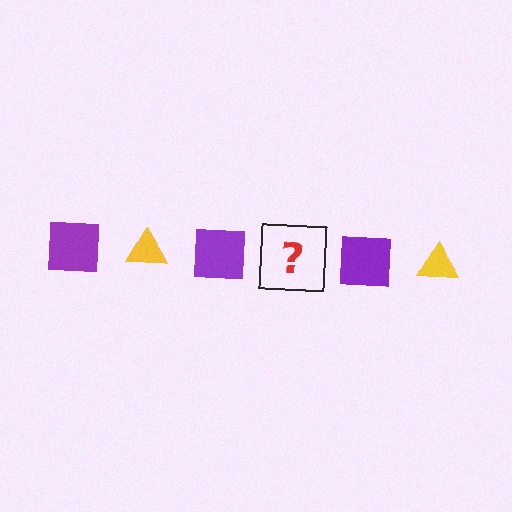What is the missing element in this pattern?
The missing element is a yellow triangle.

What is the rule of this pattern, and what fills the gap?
The rule is that the pattern alternates between purple square and yellow triangle. The gap should be filled with a yellow triangle.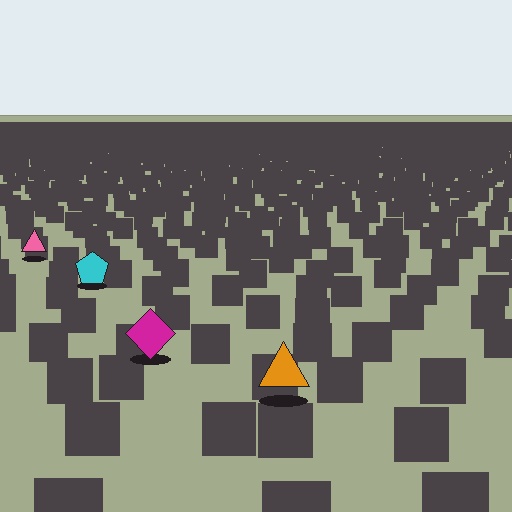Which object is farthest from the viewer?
The pink triangle is farthest from the viewer. It appears smaller and the ground texture around it is denser.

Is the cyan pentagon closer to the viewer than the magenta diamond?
No. The magenta diamond is closer — you can tell from the texture gradient: the ground texture is coarser near it.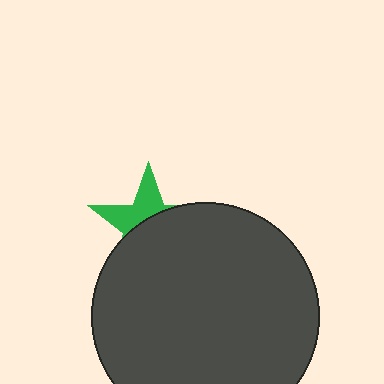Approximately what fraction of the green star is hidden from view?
Roughly 62% of the green star is hidden behind the dark gray circle.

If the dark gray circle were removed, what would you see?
You would see the complete green star.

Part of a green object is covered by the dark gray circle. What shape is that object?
It is a star.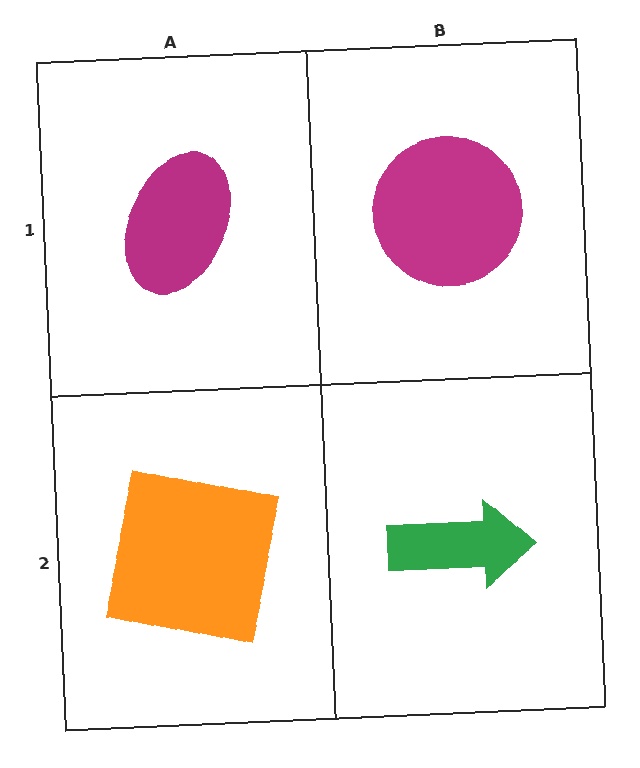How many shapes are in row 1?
2 shapes.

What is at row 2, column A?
An orange square.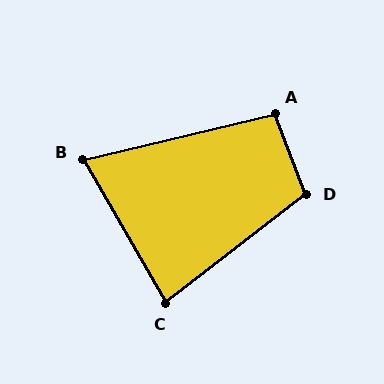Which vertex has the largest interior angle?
D, at approximately 107 degrees.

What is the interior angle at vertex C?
Approximately 82 degrees (acute).